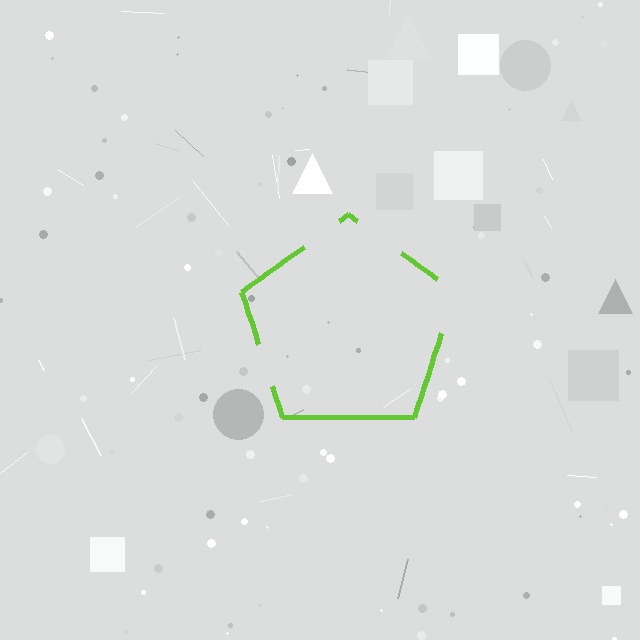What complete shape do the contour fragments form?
The contour fragments form a pentagon.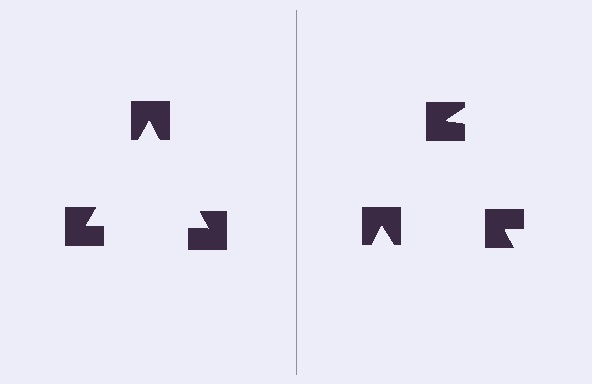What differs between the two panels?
The notched squares are positioned identically on both sides; only the wedge orientations differ. On the left they align to a triangle; on the right they are misaligned.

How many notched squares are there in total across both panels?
6 — 3 on each side.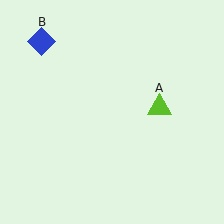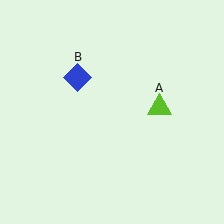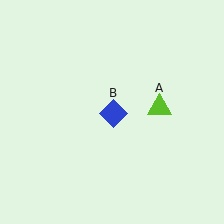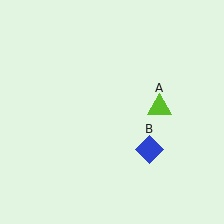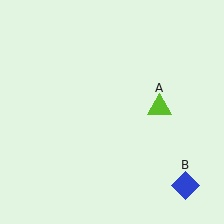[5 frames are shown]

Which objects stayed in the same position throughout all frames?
Lime triangle (object A) remained stationary.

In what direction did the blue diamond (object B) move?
The blue diamond (object B) moved down and to the right.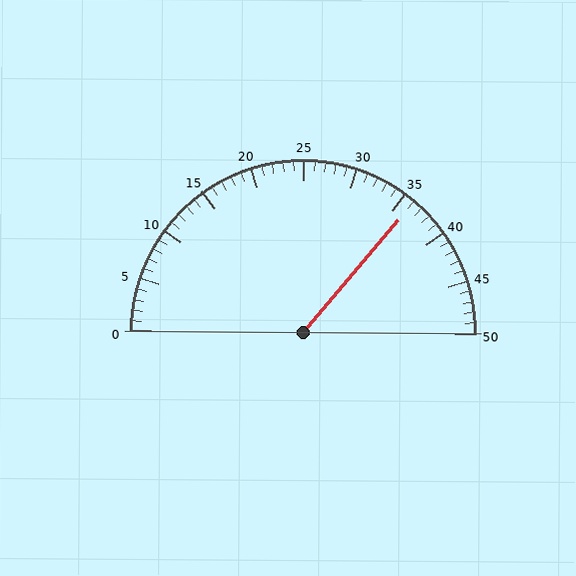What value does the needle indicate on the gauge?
The needle indicates approximately 36.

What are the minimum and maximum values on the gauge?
The gauge ranges from 0 to 50.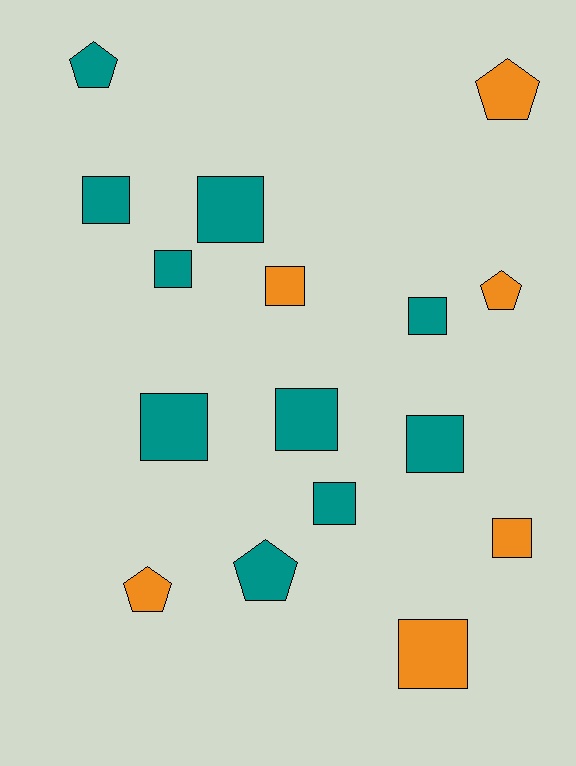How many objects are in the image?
There are 16 objects.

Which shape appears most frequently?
Square, with 11 objects.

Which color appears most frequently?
Teal, with 10 objects.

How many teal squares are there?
There are 8 teal squares.